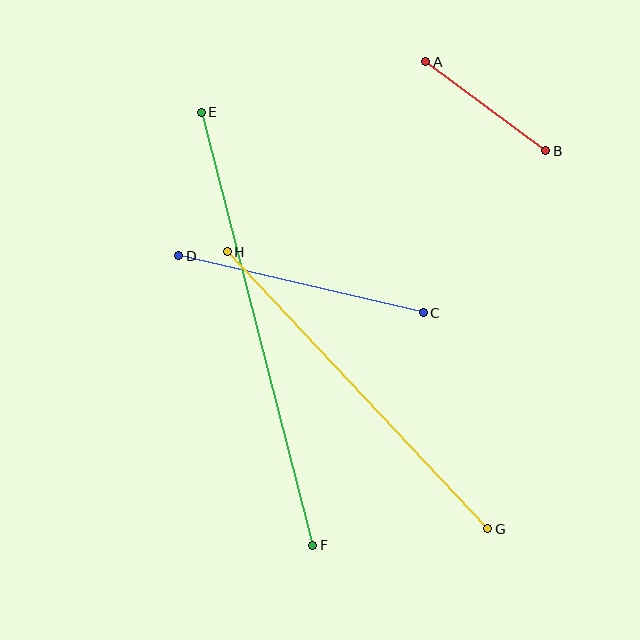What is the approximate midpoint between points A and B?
The midpoint is at approximately (486, 106) pixels.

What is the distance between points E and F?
The distance is approximately 447 pixels.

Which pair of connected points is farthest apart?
Points E and F are farthest apart.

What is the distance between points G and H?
The distance is approximately 381 pixels.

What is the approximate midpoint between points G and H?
The midpoint is at approximately (357, 390) pixels.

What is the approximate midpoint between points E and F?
The midpoint is at approximately (257, 329) pixels.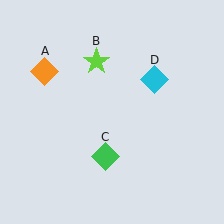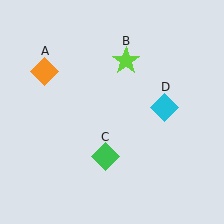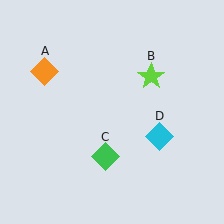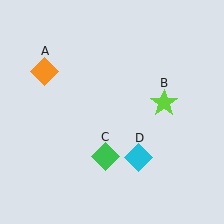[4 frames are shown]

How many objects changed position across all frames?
2 objects changed position: lime star (object B), cyan diamond (object D).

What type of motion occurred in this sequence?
The lime star (object B), cyan diamond (object D) rotated clockwise around the center of the scene.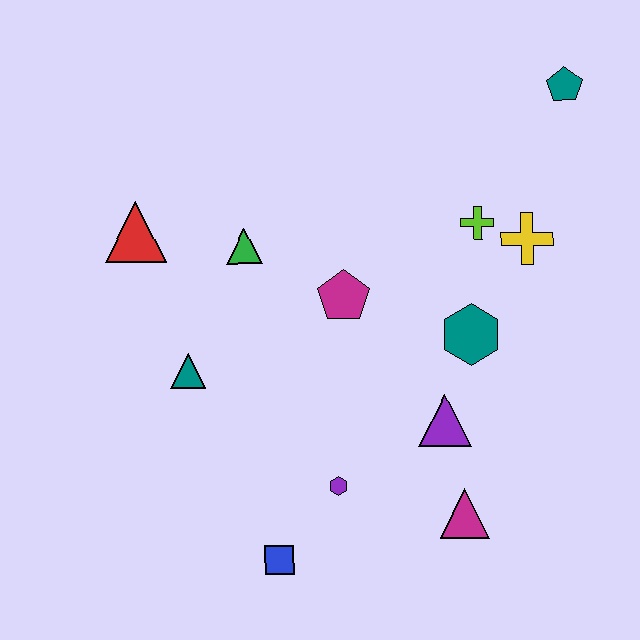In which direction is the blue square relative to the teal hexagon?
The blue square is below the teal hexagon.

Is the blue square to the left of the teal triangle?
No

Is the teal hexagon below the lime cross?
Yes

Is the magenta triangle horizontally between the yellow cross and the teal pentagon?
No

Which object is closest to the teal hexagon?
The purple triangle is closest to the teal hexagon.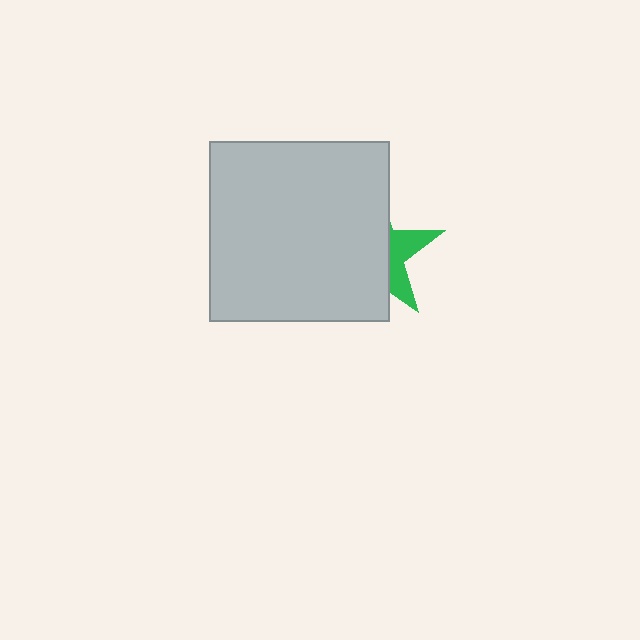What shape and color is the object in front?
The object in front is a light gray square.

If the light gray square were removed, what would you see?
You would see the complete green star.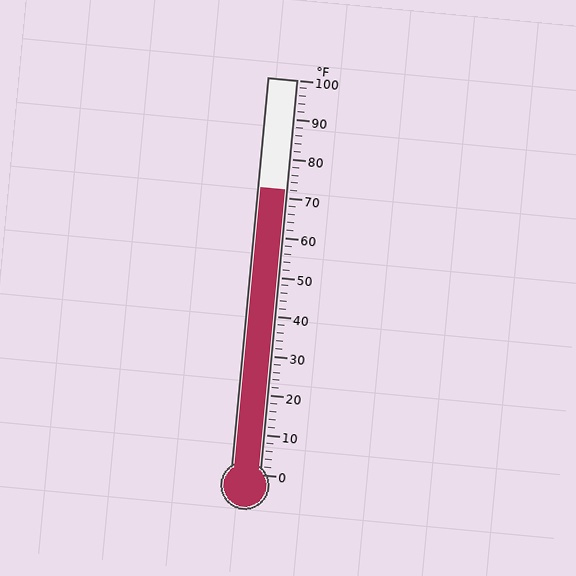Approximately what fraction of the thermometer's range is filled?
The thermometer is filled to approximately 70% of its range.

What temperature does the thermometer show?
The thermometer shows approximately 72°F.